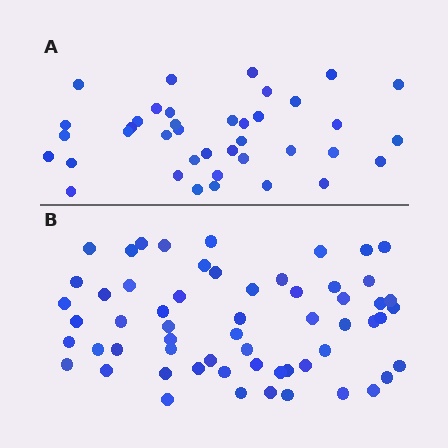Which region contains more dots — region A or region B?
Region B (the bottom region) has more dots.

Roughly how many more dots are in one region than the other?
Region B has approximately 20 more dots than region A.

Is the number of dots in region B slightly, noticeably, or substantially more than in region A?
Region B has substantially more. The ratio is roughly 1.5 to 1.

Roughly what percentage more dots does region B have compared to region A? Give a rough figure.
About 50% more.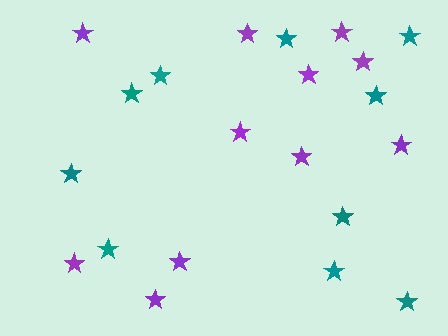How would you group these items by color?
There are 2 groups: one group of purple stars (11) and one group of teal stars (10).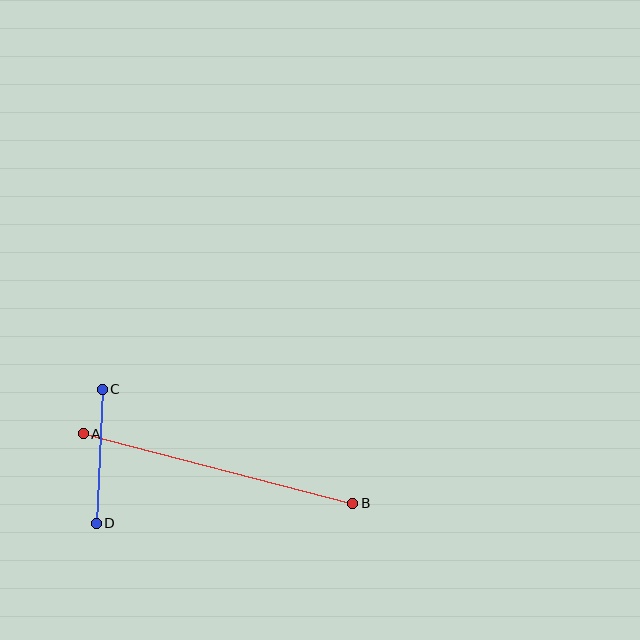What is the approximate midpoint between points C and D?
The midpoint is at approximately (99, 456) pixels.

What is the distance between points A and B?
The distance is approximately 278 pixels.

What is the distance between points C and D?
The distance is approximately 134 pixels.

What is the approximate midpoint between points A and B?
The midpoint is at approximately (218, 469) pixels.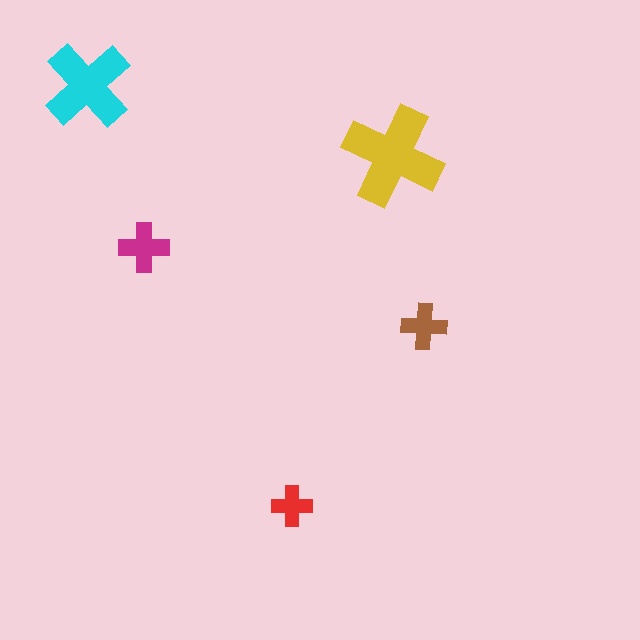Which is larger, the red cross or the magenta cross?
The magenta one.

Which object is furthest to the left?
The cyan cross is leftmost.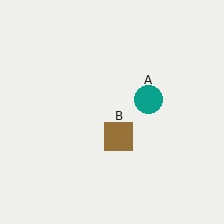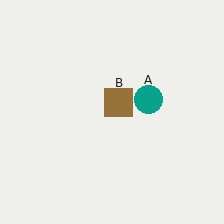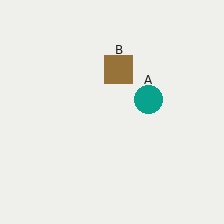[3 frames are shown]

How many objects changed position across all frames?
1 object changed position: brown square (object B).